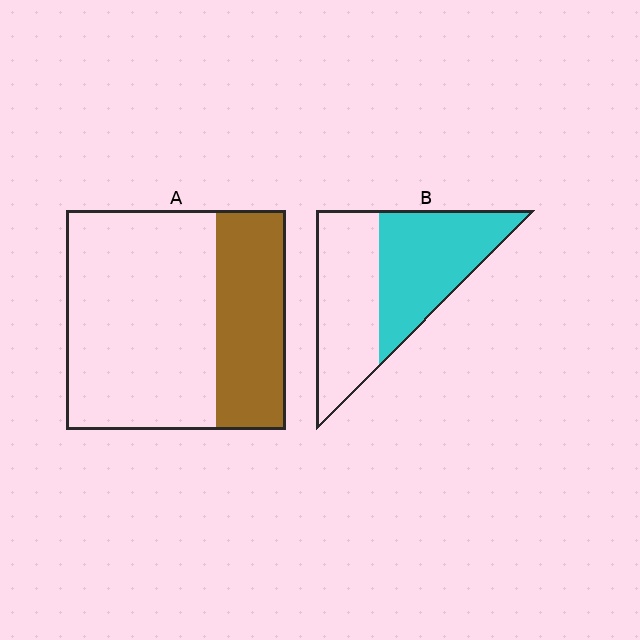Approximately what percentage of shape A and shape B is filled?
A is approximately 30% and B is approximately 50%.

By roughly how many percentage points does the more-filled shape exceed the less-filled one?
By roughly 20 percentage points (B over A).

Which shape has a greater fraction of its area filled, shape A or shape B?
Shape B.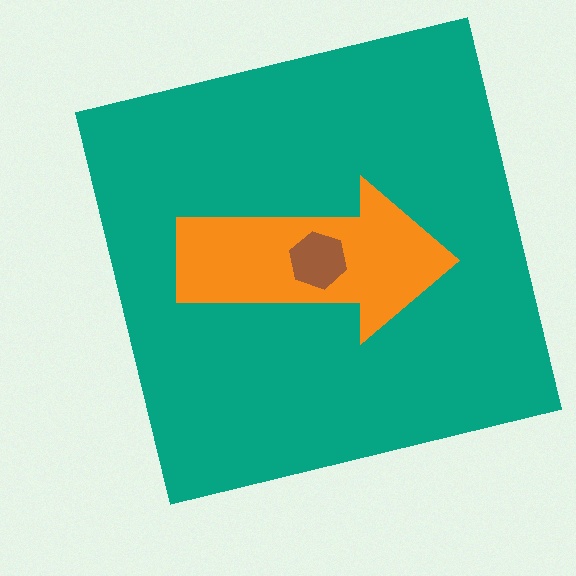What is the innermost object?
The brown hexagon.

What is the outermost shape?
The teal square.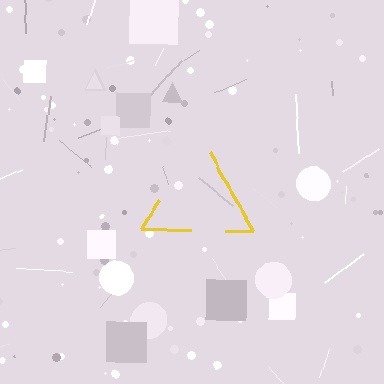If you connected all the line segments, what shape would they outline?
They would outline a triangle.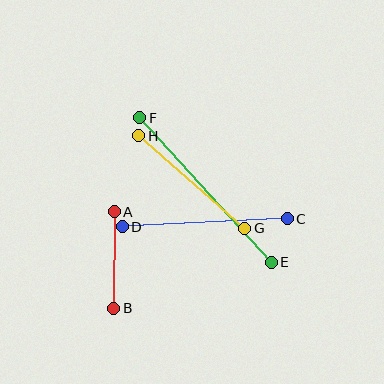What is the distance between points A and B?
The distance is approximately 97 pixels.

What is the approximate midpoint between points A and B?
The midpoint is at approximately (114, 260) pixels.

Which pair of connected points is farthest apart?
Points E and F are farthest apart.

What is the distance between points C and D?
The distance is approximately 165 pixels.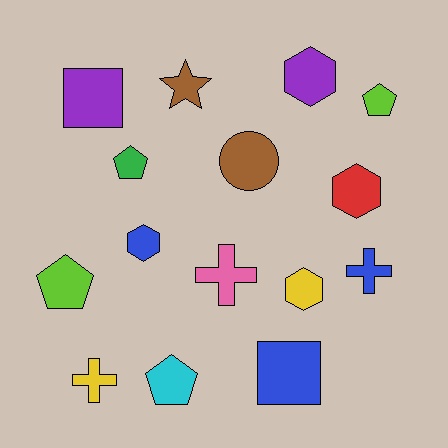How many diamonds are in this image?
There are no diamonds.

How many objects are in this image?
There are 15 objects.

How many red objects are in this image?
There is 1 red object.